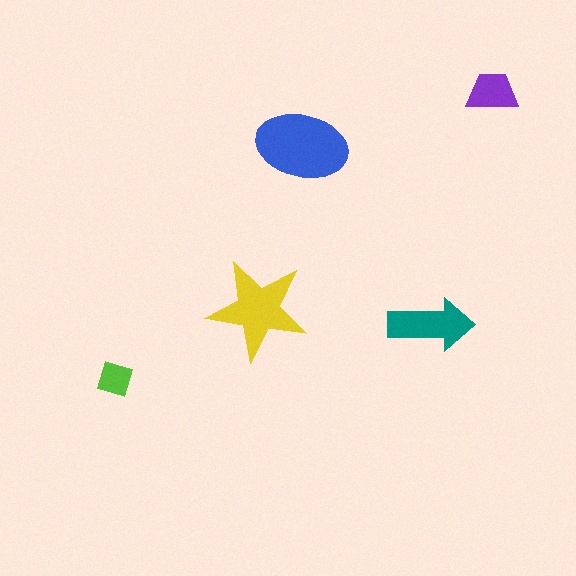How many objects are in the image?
There are 5 objects in the image.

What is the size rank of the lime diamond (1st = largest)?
5th.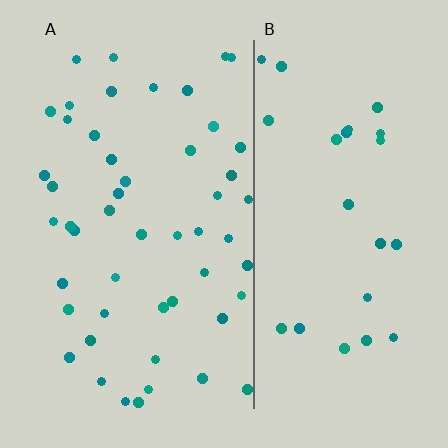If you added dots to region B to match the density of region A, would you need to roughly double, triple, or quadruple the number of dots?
Approximately double.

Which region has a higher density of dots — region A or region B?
A (the left).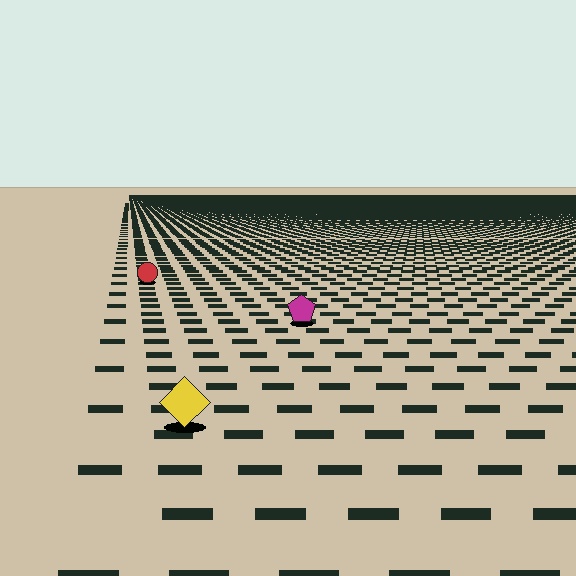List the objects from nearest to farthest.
From nearest to farthest: the yellow diamond, the magenta pentagon, the red circle.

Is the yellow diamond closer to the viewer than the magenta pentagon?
Yes. The yellow diamond is closer — you can tell from the texture gradient: the ground texture is coarser near it.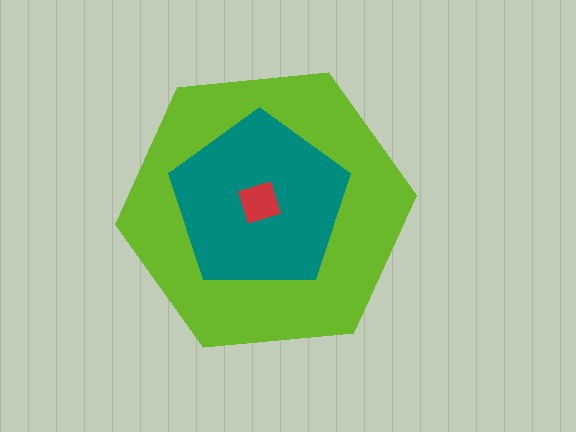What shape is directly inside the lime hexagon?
The teal pentagon.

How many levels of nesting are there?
3.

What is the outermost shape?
The lime hexagon.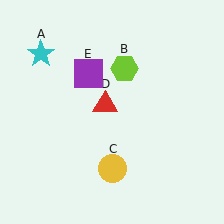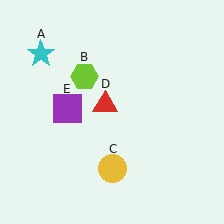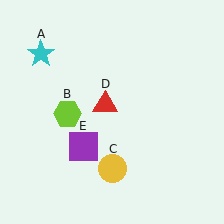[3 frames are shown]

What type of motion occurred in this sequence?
The lime hexagon (object B), purple square (object E) rotated counterclockwise around the center of the scene.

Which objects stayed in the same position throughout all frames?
Cyan star (object A) and yellow circle (object C) and red triangle (object D) remained stationary.